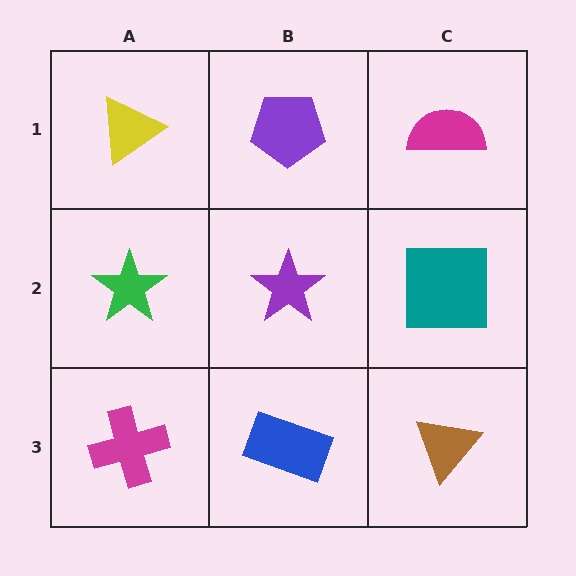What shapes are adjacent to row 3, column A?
A green star (row 2, column A), a blue rectangle (row 3, column B).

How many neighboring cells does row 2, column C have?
3.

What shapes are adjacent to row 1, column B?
A purple star (row 2, column B), a yellow triangle (row 1, column A), a magenta semicircle (row 1, column C).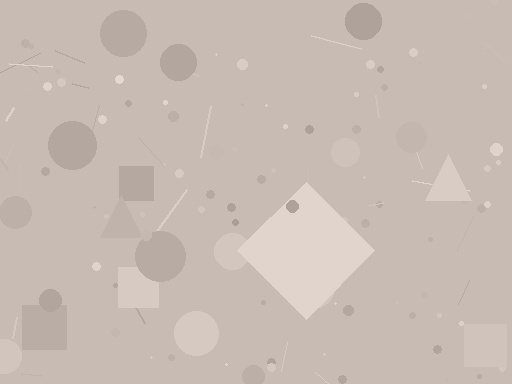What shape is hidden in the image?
A diamond is hidden in the image.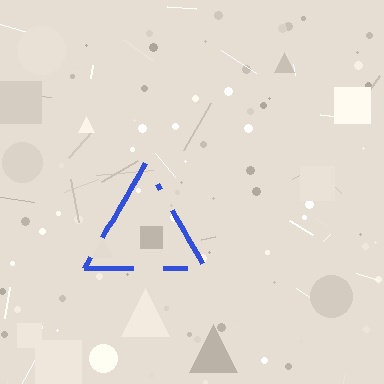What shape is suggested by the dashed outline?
The dashed outline suggests a triangle.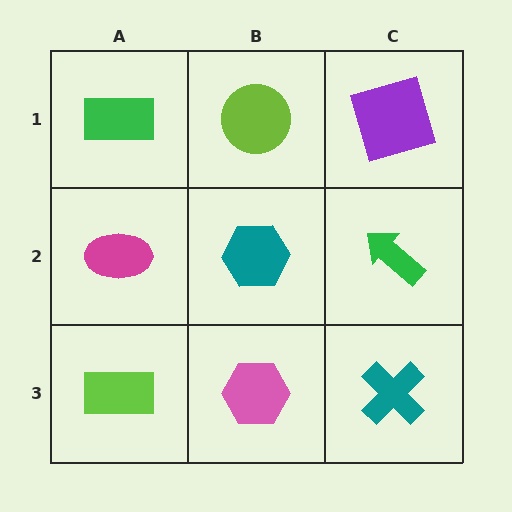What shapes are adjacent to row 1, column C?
A green arrow (row 2, column C), a lime circle (row 1, column B).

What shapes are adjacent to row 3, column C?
A green arrow (row 2, column C), a pink hexagon (row 3, column B).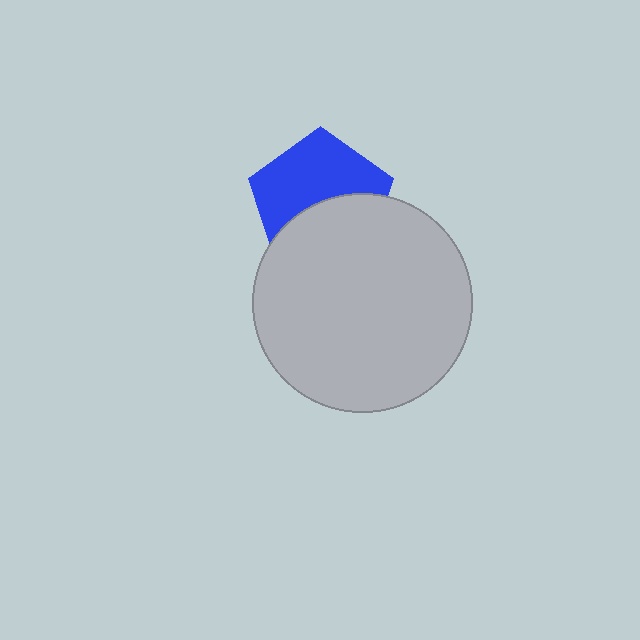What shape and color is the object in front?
The object in front is a light gray circle.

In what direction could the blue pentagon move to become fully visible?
The blue pentagon could move up. That would shift it out from behind the light gray circle entirely.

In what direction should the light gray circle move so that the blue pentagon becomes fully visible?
The light gray circle should move down. That is the shortest direction to clear the overlap and leave the blue pentagon fully visible.